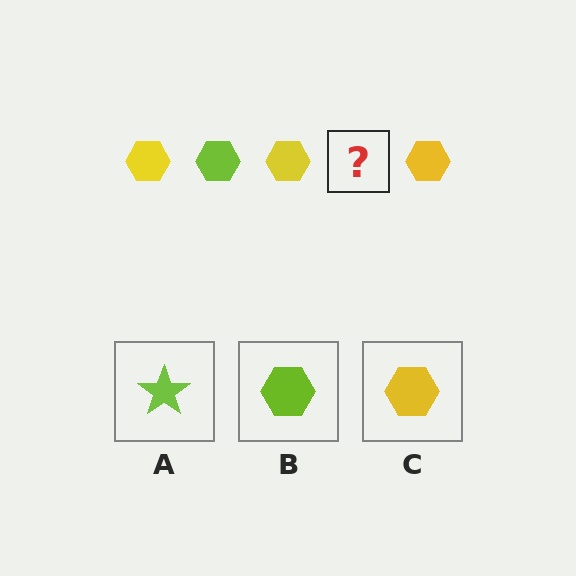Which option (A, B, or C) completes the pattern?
B.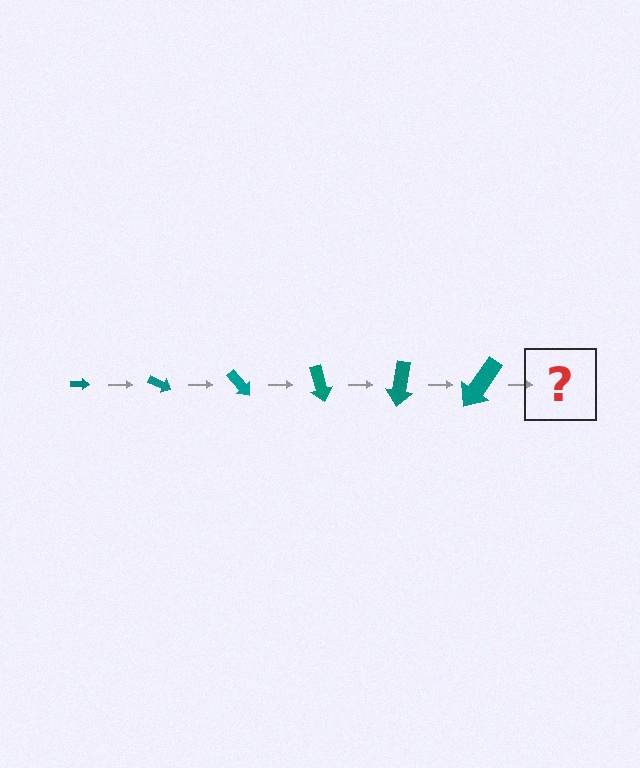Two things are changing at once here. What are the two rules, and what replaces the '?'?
The two rules are that the arrow grows larger each step and it rotates 25 degrees each step. The '?' should be an arrow, larger than the previous one and rotated 150 degrees from the start.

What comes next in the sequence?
The next element should be an arrow, larger than the previous one and rotated 150 degrees from the start.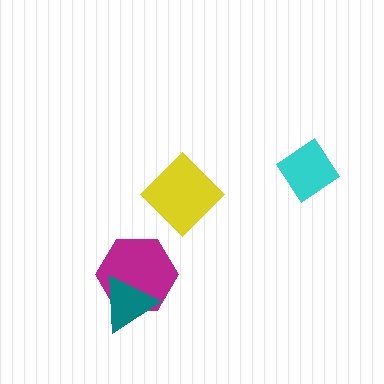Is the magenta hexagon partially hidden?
Yes, it is partially covered by another shape.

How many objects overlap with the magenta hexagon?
1 object overlaps with the magenta hexagon.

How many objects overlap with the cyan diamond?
0 objects overlap with the cyan diamond.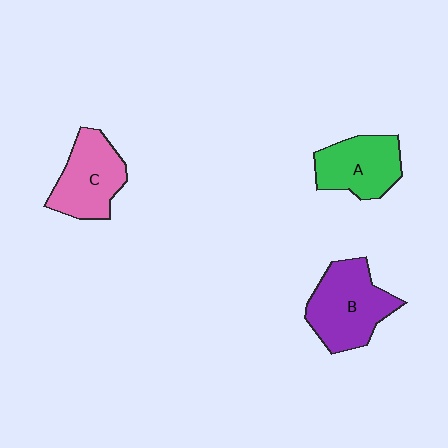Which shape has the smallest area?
Shape A (green).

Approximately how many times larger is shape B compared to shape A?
Approximately 1.3 times.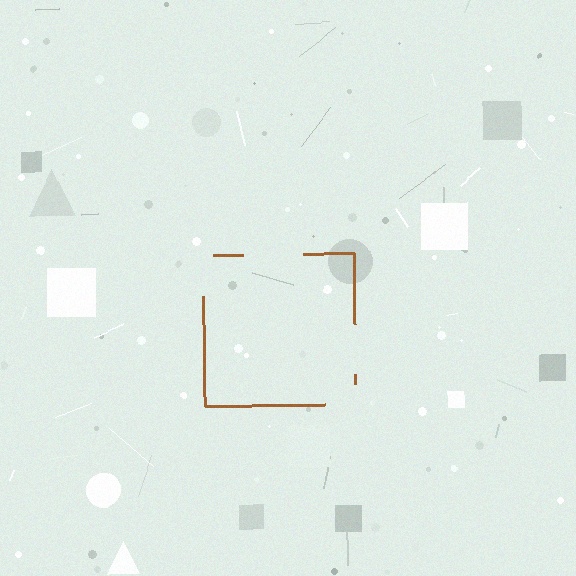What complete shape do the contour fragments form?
The contour fragments form a square.